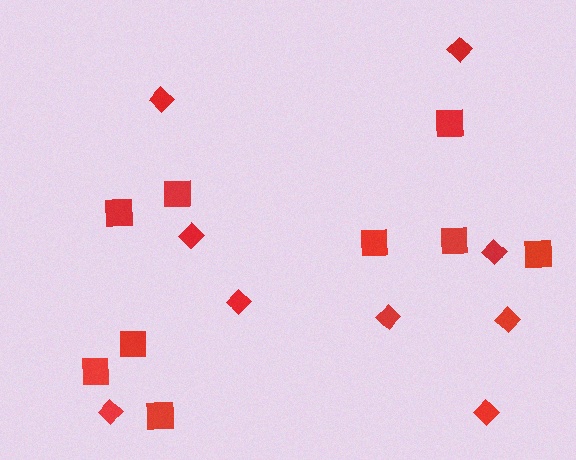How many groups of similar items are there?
There are 2 groups: one group of diamonds (9) and one group of squares (9).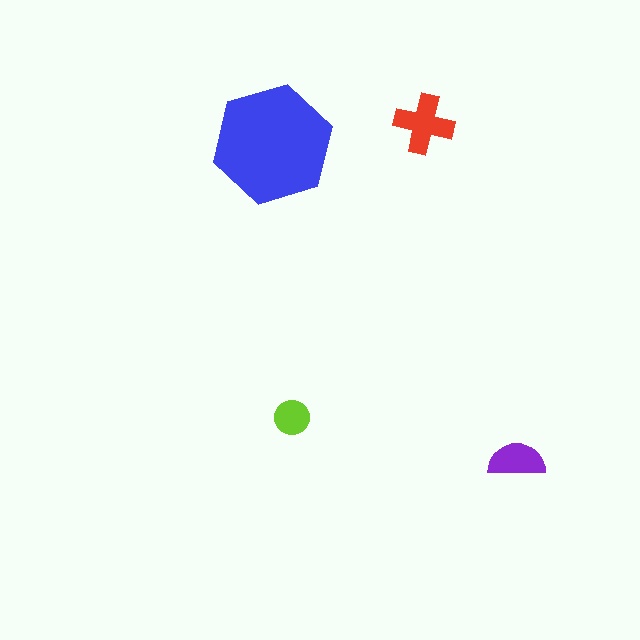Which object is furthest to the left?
The blue hexagon is leftmost.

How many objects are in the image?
There are 4 objects in the image.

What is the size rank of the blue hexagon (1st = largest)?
1st.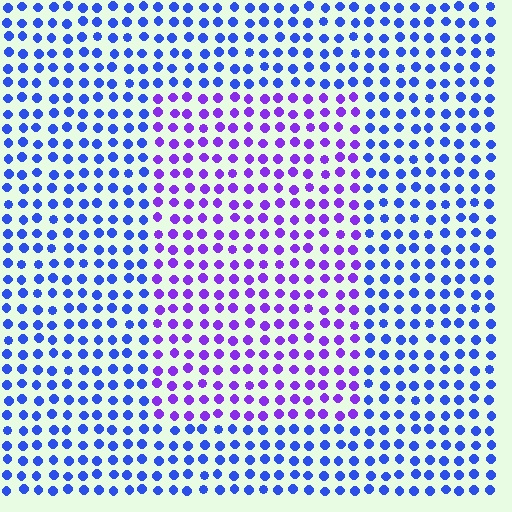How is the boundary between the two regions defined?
The boundary is defined purely by a slight shift in hue (about 41 degrees). Spacing, size, and orientation are identical on both sides.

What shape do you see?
I see a rectangle.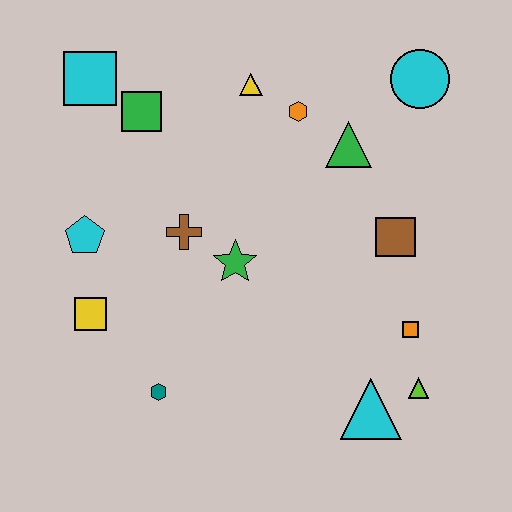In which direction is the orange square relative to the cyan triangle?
The orange square is above the cyan triangle.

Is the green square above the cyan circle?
No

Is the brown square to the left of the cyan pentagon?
No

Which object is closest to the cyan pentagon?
The yellow square is closest to the cyan pentagon.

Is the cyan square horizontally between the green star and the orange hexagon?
No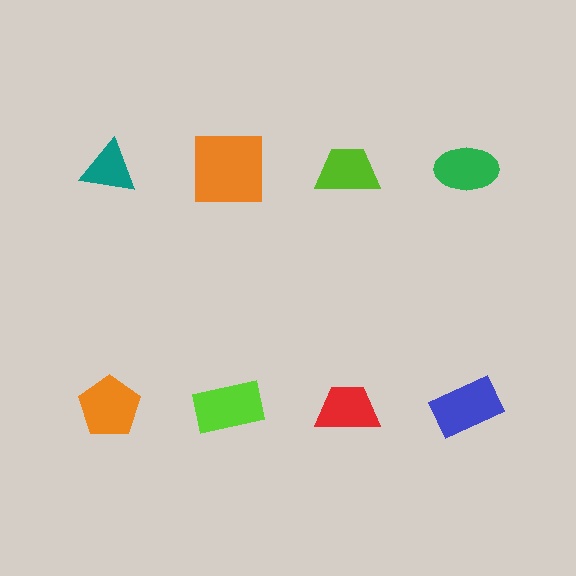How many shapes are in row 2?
4 shapes.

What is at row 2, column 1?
An orange pentagon.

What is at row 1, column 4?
A green ellipse.